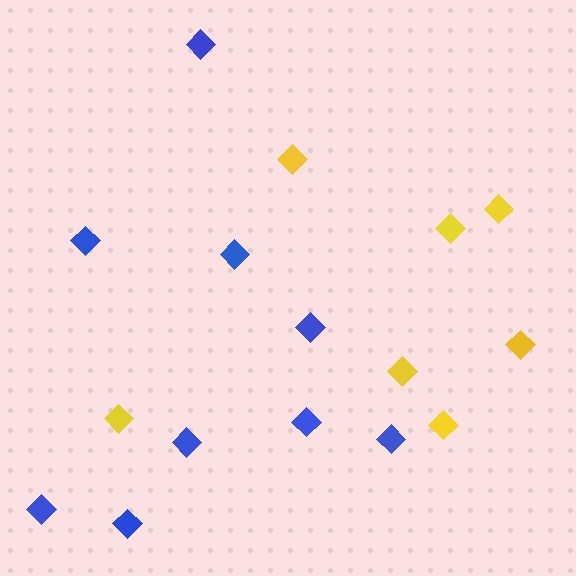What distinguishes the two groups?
There are 2 groups: one group of yellow diamonds (7) and one group of blue diamonds (9).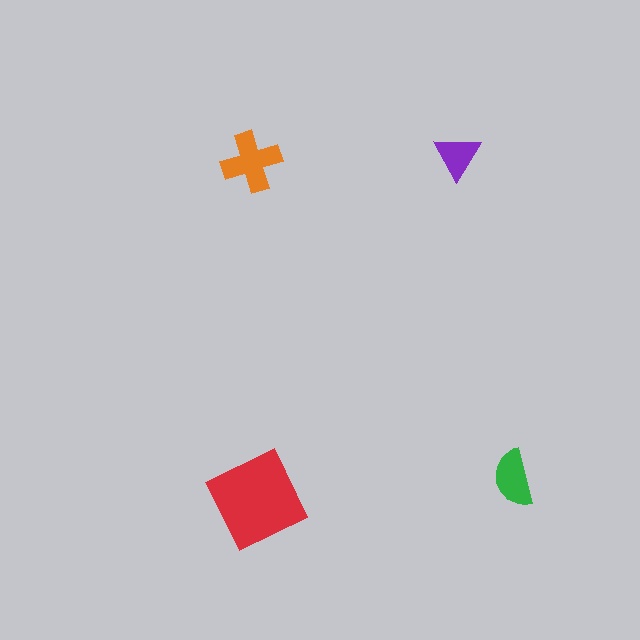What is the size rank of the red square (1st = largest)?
1st.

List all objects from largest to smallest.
The red square, the orange cross, the green semicircle, the purple triangle.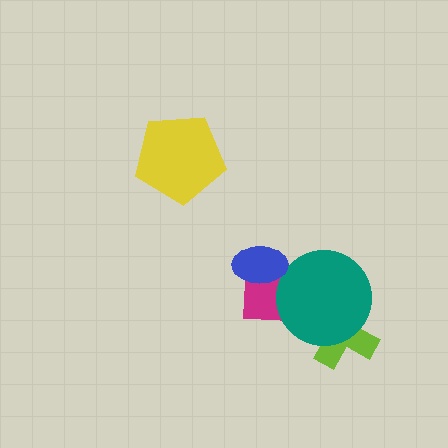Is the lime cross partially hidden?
Yes, it is partially covered by another shape.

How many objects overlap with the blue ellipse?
1 object overlaps with the blue ellipse.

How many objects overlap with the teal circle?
2 objects overlap with the teal circle.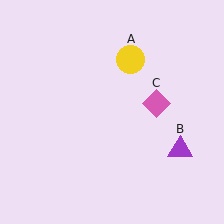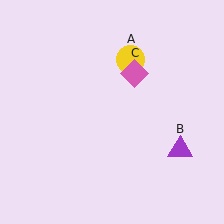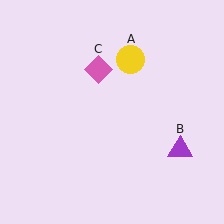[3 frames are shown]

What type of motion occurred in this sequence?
The pink diamond (object C) rotated counterclockwise around the center of the scene.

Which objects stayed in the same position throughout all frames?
Yellow circle (object A) and purple triangle (object B) remained stationary.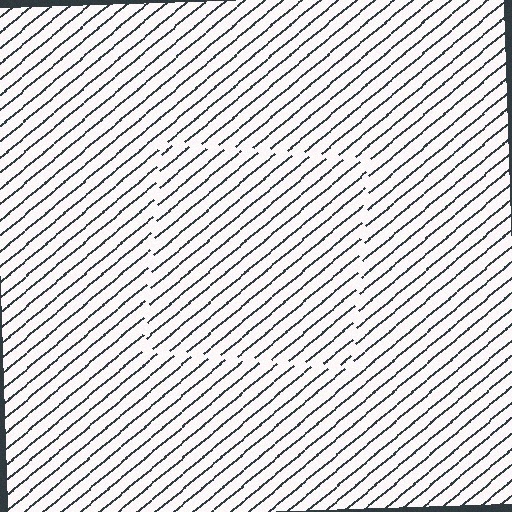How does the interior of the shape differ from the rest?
The interior of the shape contains the same grating, shifted by half a period — the contour is defined by the phase discontinuity where line-ends from the inner and outer gratings abut.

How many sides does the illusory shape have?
4 sides — the line-ends trace a square.